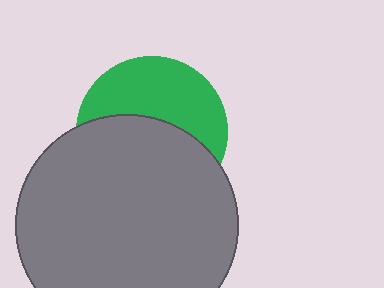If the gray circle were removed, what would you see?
You would see the complete green circle.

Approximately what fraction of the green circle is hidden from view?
Roughly 55% of the green circle is hidden behind the gray circle.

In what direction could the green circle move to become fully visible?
The green circle could move up. That would shift it out from behind the gray circle entirely.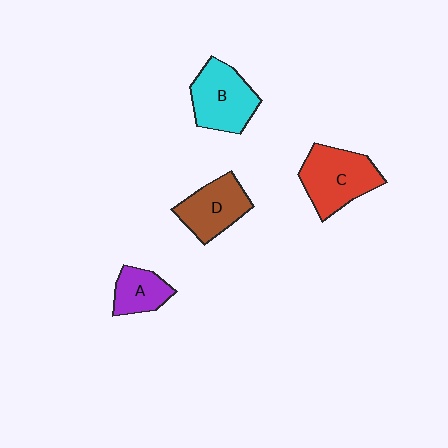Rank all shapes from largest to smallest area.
From largest to smallest: C (red), B (cyan), D (brown), A (purple).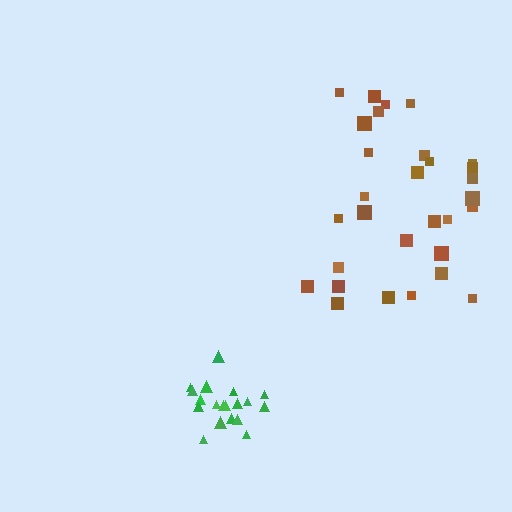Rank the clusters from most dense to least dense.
green, brown.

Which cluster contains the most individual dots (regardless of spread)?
Brown (30).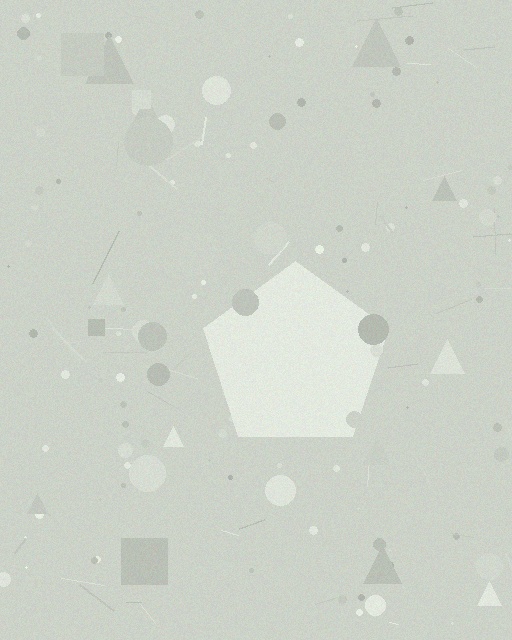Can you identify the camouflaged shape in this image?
The camouflaged shape is a pentagon.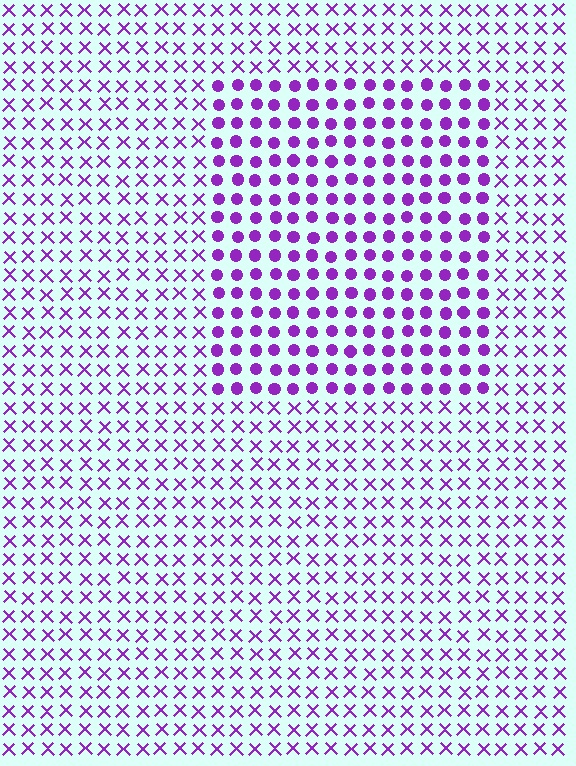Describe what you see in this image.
The image is filled with small purple elements arranged in a uniform grid. A rectangle-shaped region contains circles, while the surrounding area contains X marks. The boundary is defined purely by the change in element shape.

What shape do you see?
I see a rectangle.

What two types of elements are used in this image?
The image uses circles inside the rectangle region and X marks outside it.